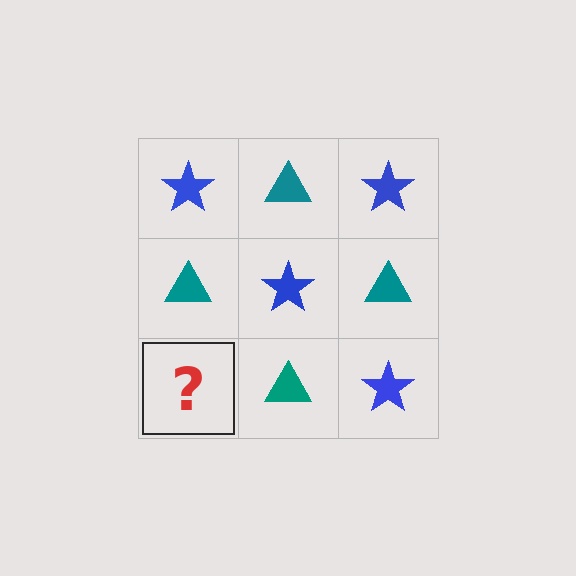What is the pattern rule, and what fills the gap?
The rule is that it alternates blue star and teal triangle in a checkerboard pattern. The gap should be filled with a blue star.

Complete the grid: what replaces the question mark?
The question mark should be replaced with a blue star.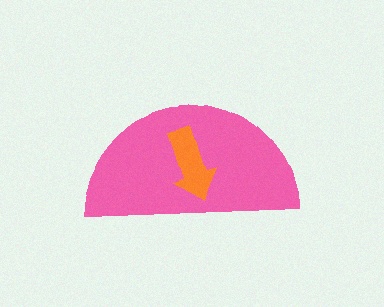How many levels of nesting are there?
2.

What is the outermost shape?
The pink semicircle.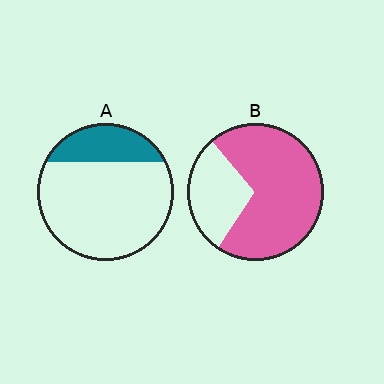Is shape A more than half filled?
No.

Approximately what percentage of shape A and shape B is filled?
A is approximately 25% and B is approximately 70%.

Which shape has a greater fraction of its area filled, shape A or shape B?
Shape B.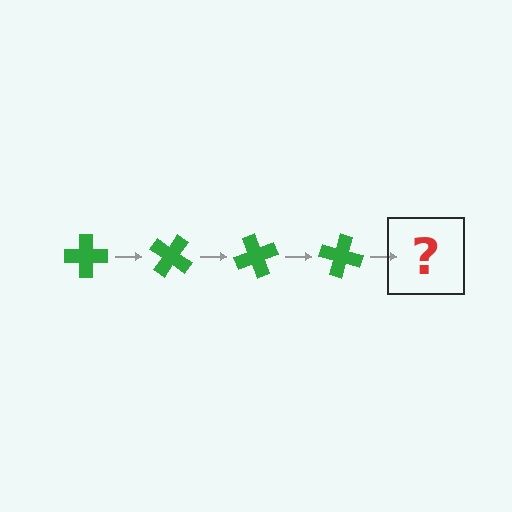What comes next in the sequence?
The next element should be a green cross rotated 140 degrees.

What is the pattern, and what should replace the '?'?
The pattern is that the cross rotates 35 degrees each step. The '?' should be a green cross rotated 140 degrees.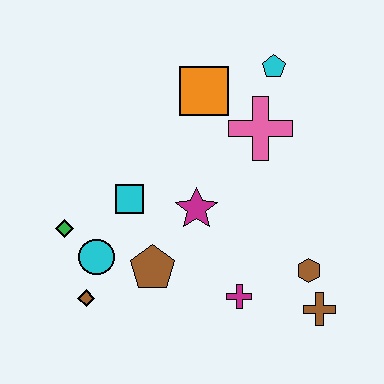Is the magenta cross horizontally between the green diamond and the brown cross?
Yes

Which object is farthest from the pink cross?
The brown diamond is farthest from the pink cross.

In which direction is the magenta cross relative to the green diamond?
The magenta cross is to the right of the green diamond.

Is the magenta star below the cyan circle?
No